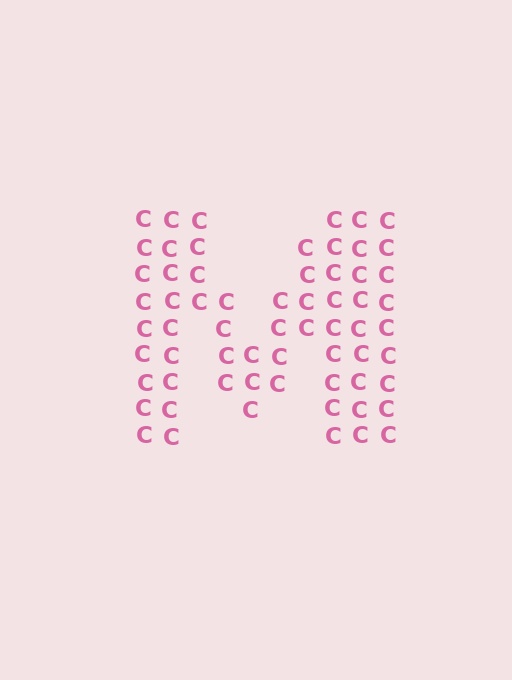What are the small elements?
The small elements are letter C's.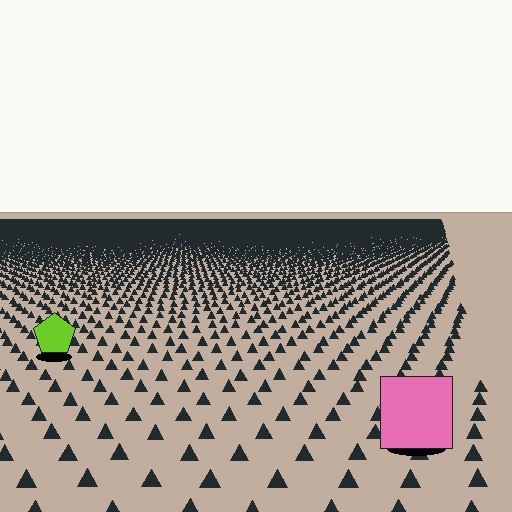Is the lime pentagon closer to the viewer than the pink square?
No. The pink square is closer — you can tell from the texture gradient: the ground texture is coarser near it.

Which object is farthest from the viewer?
The lime pentagon is farthest from the viewer. It appears smaller and the ground texture around it is denser.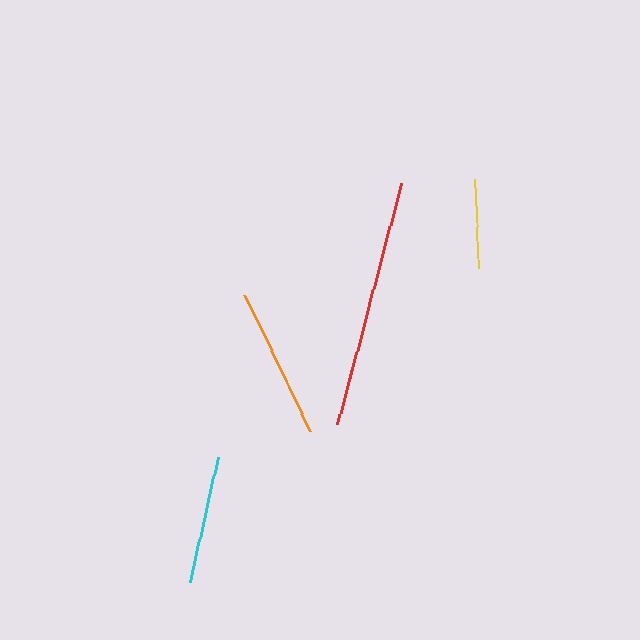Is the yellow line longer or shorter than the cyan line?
The cyan line is longer than the yellow line.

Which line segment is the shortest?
The yellow line is the shortest at approximately 88 pixels.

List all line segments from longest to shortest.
From longest to shortest: red, orange, cyan, yellow.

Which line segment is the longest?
The red line is the longest at approximately 249 pixels.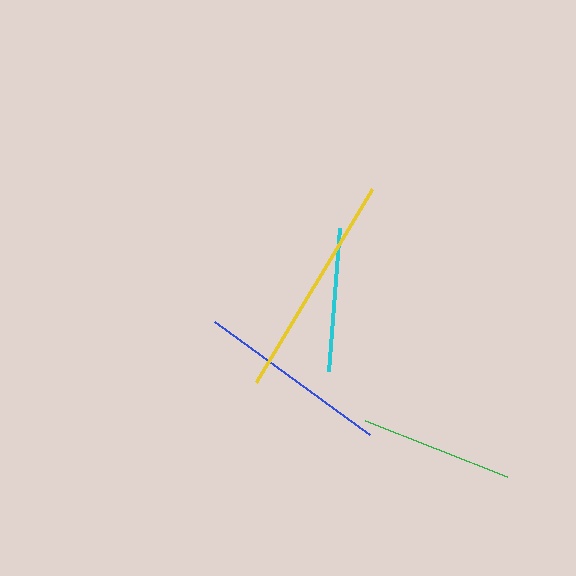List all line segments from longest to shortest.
From longest to shortest: yellow, blue, green, cyan.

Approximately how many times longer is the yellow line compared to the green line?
The yellow line is approximately 1.5 times the length of the green line.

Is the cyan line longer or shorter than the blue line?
The blue line is longer than the cyan line.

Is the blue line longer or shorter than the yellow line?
The yellow line is longer than the blue line.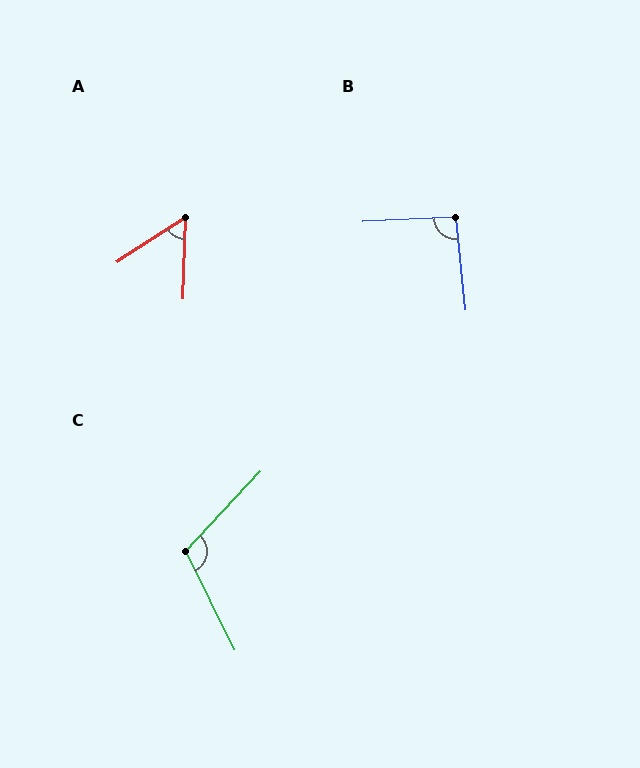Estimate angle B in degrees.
Approximately 93 degrees.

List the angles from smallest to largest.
A (55°), B (93°), C (111°).